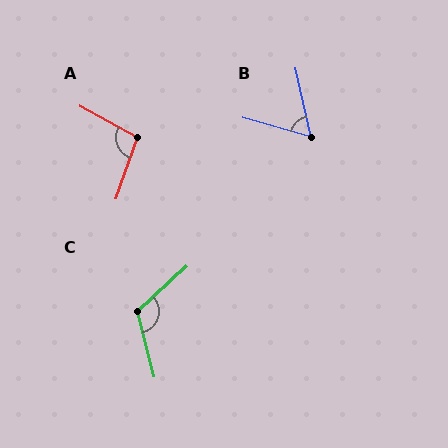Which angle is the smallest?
B, at approximately 62 degrees.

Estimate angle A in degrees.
Approximately 99 degrees.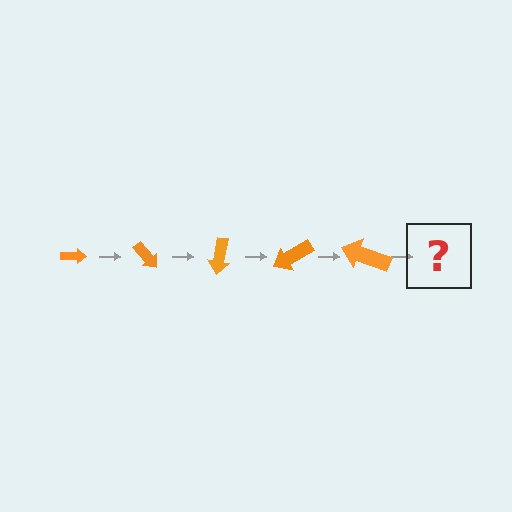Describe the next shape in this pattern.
It should be an arrow, larger than the previous one and rotated 250 degrees from the start.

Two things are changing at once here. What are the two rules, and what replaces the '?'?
The two rules are that the arrow grows larger each step and it rotates 50 degrees each step. The '?' should be an arrow, larger than the previous one and rotated 250 degrees from the start.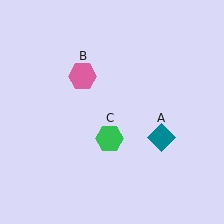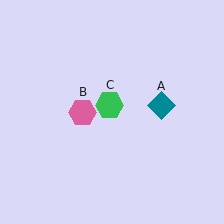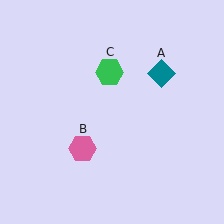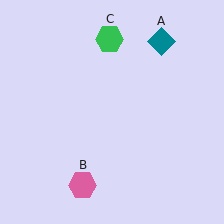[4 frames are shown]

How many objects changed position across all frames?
3 objects changed position: teal diamond (object A), pink hexagon (object B), green hexagon (object C).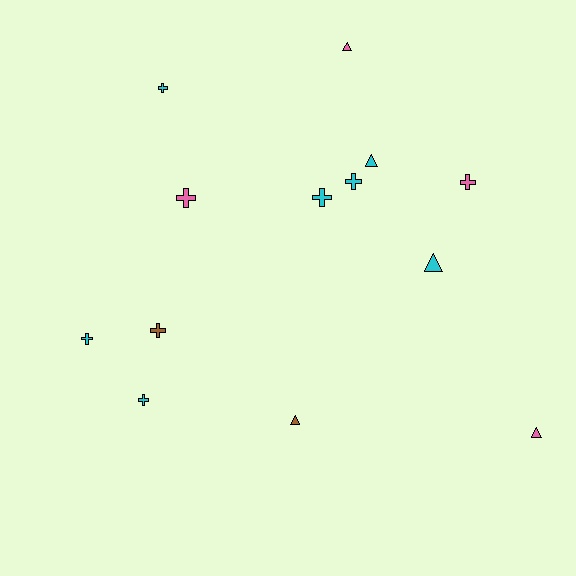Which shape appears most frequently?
Cross, with 8 objects.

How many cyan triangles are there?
There are 2 cyan triangles.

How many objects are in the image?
There are 13 objects.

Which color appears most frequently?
Cyan, with 7 objects.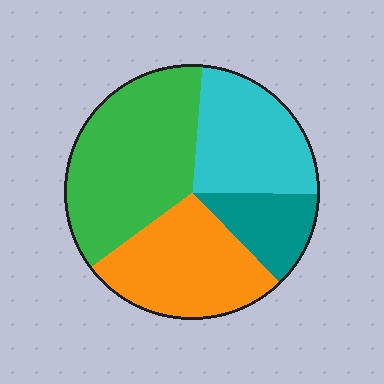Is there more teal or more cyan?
Cyan.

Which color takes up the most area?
Green, at roughly 35%.